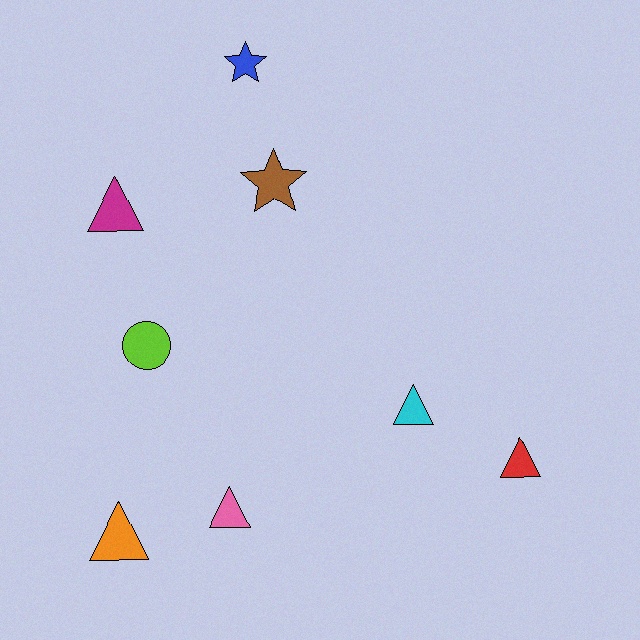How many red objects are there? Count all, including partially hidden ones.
There is 1 red object.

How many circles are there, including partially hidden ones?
There is 1 circle.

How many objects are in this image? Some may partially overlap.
There are 8 objects.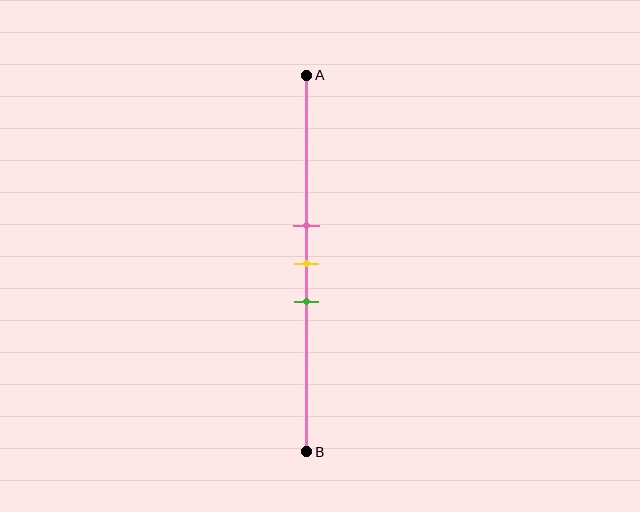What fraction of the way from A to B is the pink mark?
The pink mark is approximately 40% (0.4) of the way from A to B.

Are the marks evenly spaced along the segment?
Yes, the marks are approximately evenly spaced.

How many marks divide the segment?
There are 3 marks dividing the segment.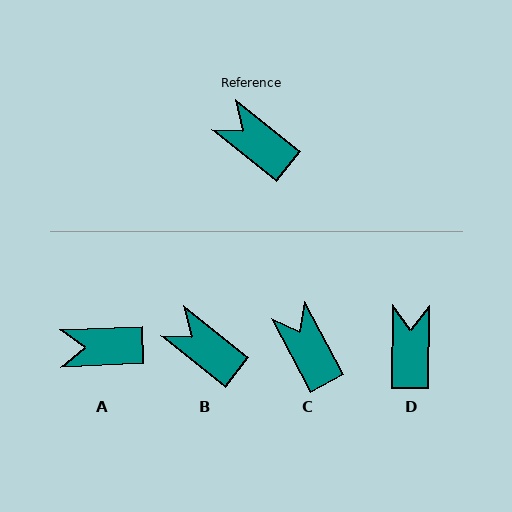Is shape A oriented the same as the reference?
No, it is off by about 41 degrees.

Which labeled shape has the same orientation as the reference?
B.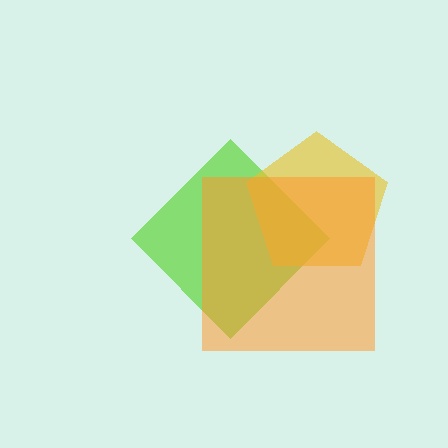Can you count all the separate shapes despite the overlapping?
Yes, there are 3 separate shapes.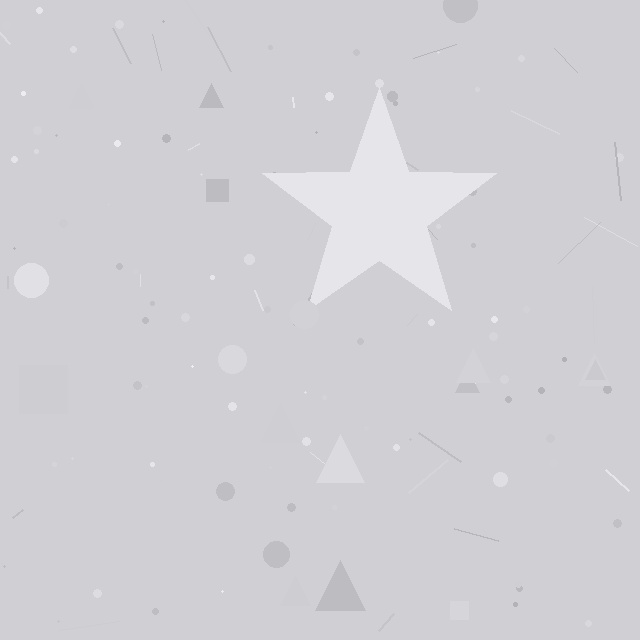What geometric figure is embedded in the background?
A star is embedded in the background.